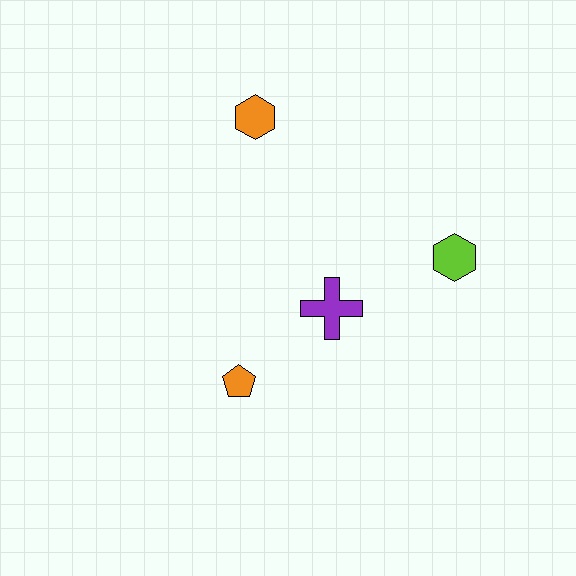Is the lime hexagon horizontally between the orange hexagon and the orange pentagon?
No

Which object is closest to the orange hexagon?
The purple cross is closest to the orange hexagon.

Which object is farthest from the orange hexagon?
The orange pentagon is farthest from the orange hexagon.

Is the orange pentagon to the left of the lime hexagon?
Yes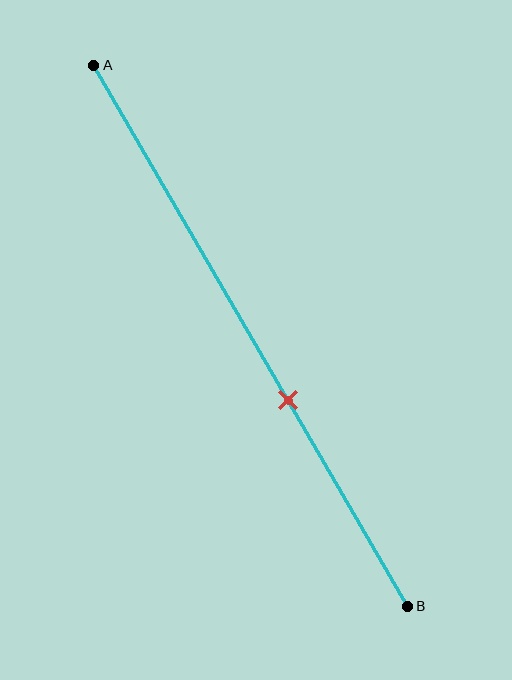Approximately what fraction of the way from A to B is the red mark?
The red mark is approximately 60% of the way from A to B.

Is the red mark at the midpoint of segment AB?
No, the mark is at about 60% from A, not at the 50% midpoint.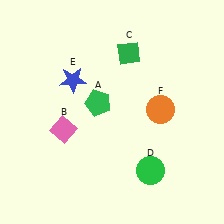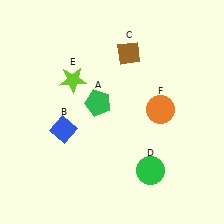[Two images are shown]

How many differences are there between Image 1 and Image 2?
There are 3 differences between the two images.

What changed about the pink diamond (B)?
In Image 1, B is pink. In Image 2, it changed to blue.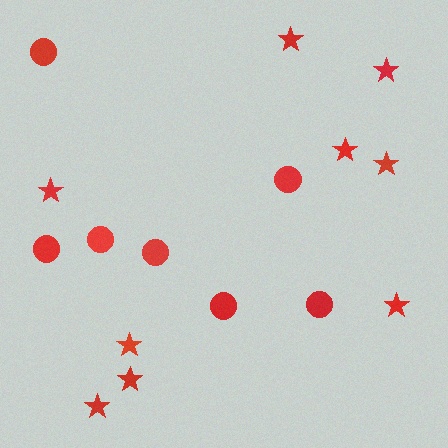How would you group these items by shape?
There are 2 groups: one group of stars (9) and one group of circles (7).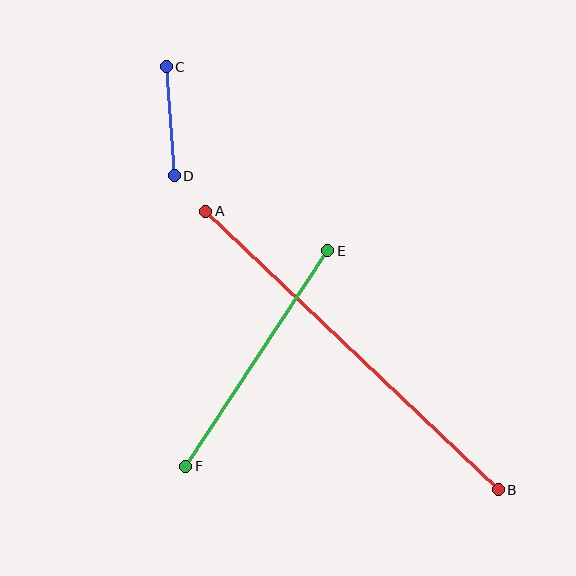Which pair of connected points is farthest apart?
Points A and B are farthest apart.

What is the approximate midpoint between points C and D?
The midpoint is at approximately (170, 121) pixels.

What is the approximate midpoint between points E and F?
The midpoint is at approximately (257, 359) pixels.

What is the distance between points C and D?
The distance is approximately 109 pixels.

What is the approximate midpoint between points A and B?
The midpoint is at approximately (352, 351) pixels.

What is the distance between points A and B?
The distance is approximately 404 pixels.